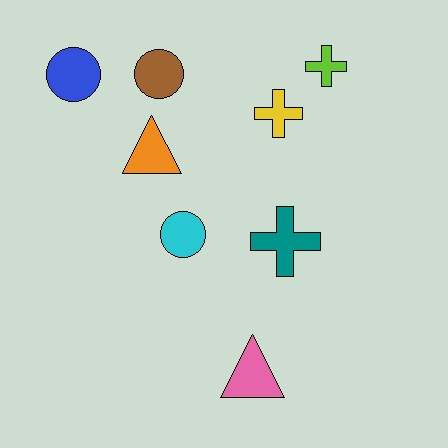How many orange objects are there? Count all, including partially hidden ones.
There is 1 orange object.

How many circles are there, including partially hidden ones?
There are 3 circles.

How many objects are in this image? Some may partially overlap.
There are 8 objects.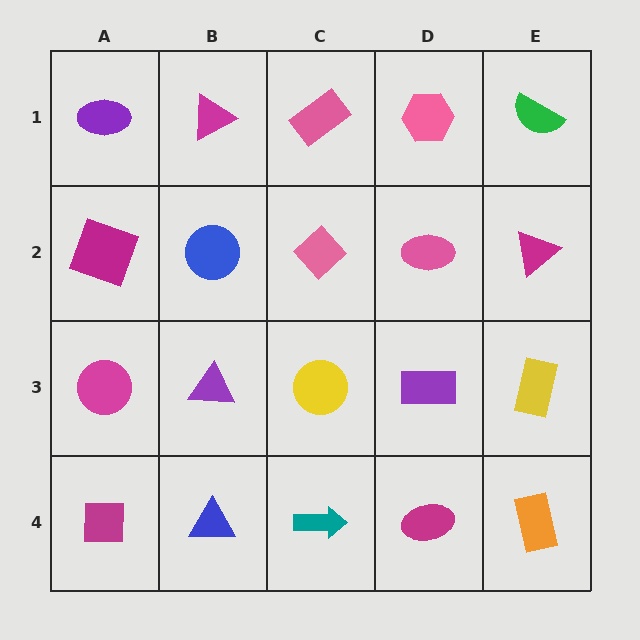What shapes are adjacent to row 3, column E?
A magenta triangle (row 2, column E), an orange rectangle (row 4, column E), a purple rectangle (row 3, column D).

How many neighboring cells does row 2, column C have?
4.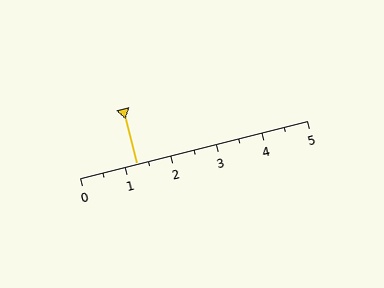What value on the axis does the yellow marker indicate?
The marker indicates approximately 1.2.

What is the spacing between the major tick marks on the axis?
The major ticks are spaced 1 apart.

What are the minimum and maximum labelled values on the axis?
The axis runs from 0 to 5.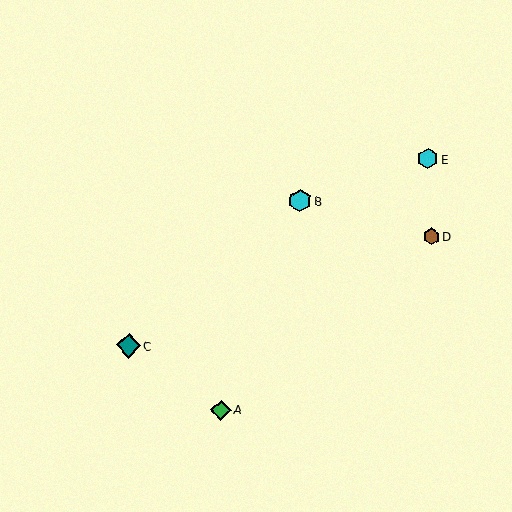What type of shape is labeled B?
Shape B is a cyan hexagon.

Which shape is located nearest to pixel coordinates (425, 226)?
The brown hexagon (labeled D) at (431, 236) is nearest to that location.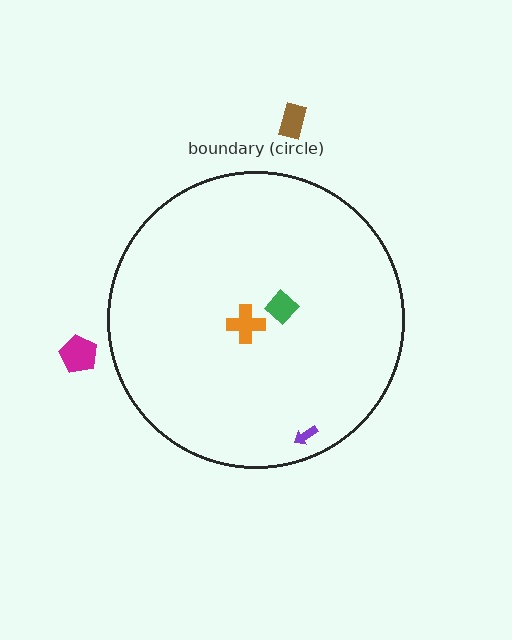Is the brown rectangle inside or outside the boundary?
Outside.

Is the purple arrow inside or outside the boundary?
Inside.